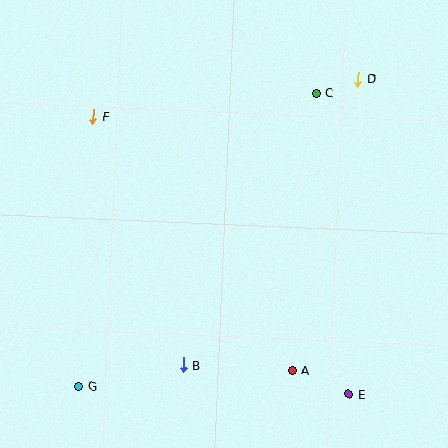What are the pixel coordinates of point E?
Point E is at (349, 394).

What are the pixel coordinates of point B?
Point B is at (183, 365).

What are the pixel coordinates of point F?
Point F is at (93, 117).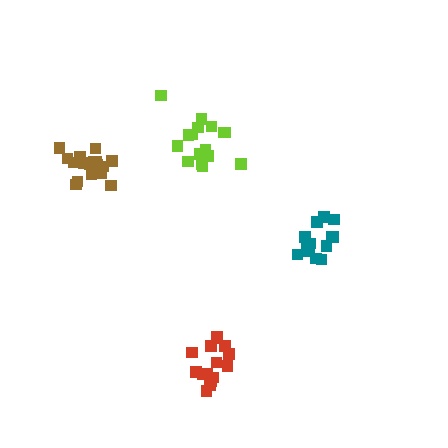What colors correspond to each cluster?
The clusters are colored: brown, teal, lime, red.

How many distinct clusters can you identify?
There are 4 distinct clusters.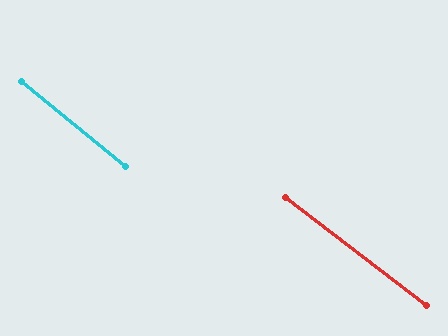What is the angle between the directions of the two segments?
Approximately 2 degrees.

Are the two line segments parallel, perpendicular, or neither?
Parallel — their directions differ by only 1.6°.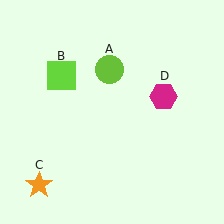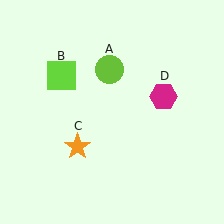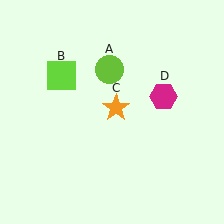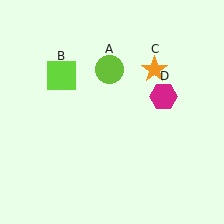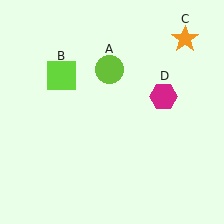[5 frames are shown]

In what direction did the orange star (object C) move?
The orange star (object C) moved up and to the right.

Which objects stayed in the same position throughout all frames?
Lime circle (object A) and lime square (object B) and magenta hexagon (object D) remained stationary.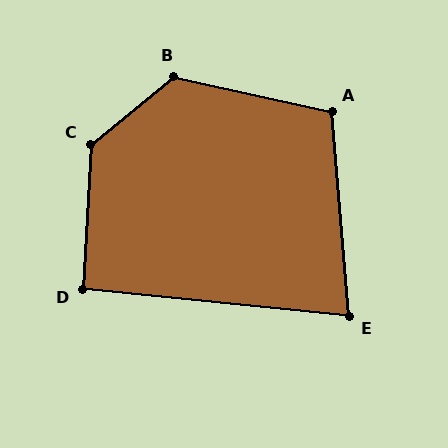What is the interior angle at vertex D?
Approximately 93 degrees (approximately right).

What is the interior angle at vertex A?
Approximately 107 degrees (obtuse).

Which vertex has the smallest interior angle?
E, at approximately 79 degrees.